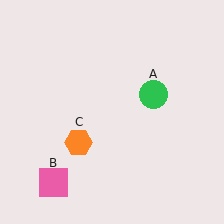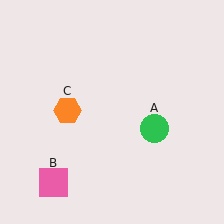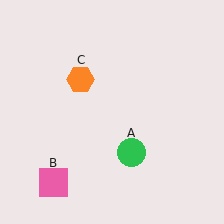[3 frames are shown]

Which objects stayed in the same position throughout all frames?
Pink square (object B) remained stationary.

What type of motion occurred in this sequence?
The green circle (object A), orange hexagon (object C) rotated clockwise around the center of the scene.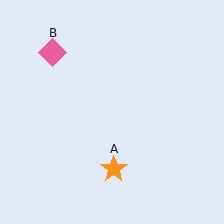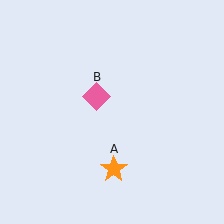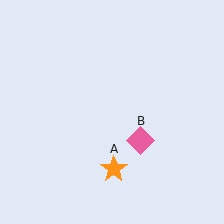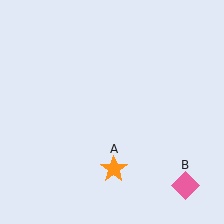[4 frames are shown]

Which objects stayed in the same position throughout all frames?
Orange star (object A) remained stationary.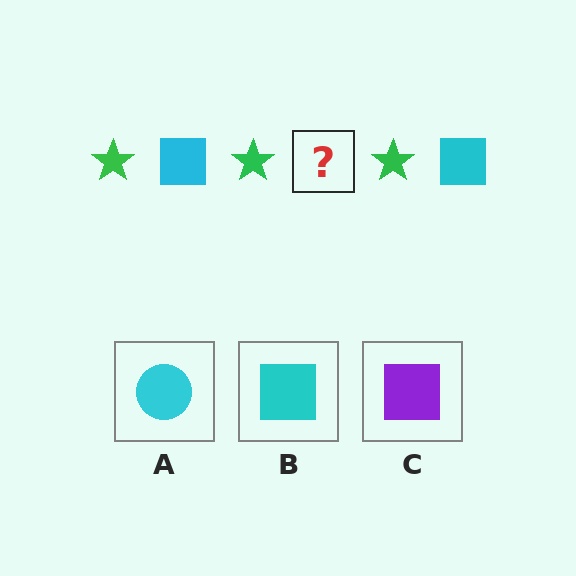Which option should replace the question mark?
Option B.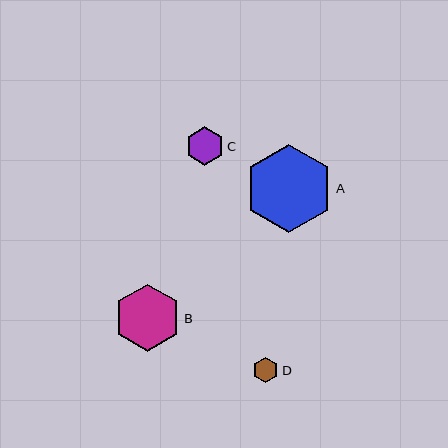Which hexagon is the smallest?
Hexagon D is the smallest with a size of approximately 26 pixels.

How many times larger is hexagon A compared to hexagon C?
Hexagon A is approximately 2.3 times the size of hexagon C.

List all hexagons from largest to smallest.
From largest to smallest: A, B, C, D.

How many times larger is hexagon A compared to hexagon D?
Hexagon A is approximately 3.5 times the size of hexagon D.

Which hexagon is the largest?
Hexagon A is the largest with a size of approximately 89 pixels.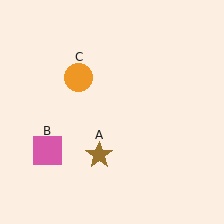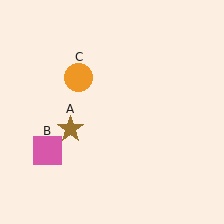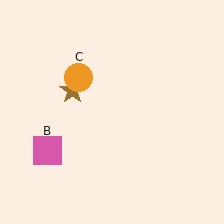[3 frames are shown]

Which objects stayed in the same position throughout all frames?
Pink square (object B) and orange circle (object C) remained stationary.